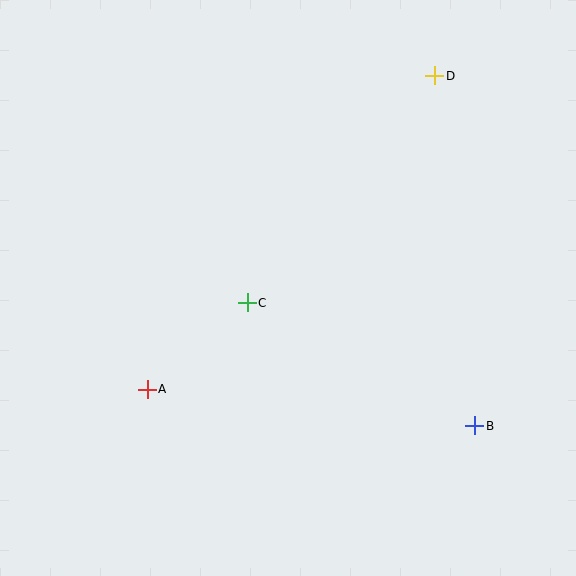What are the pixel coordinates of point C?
Point C is at (247, 303).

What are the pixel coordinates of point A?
Point A is at (147, 389).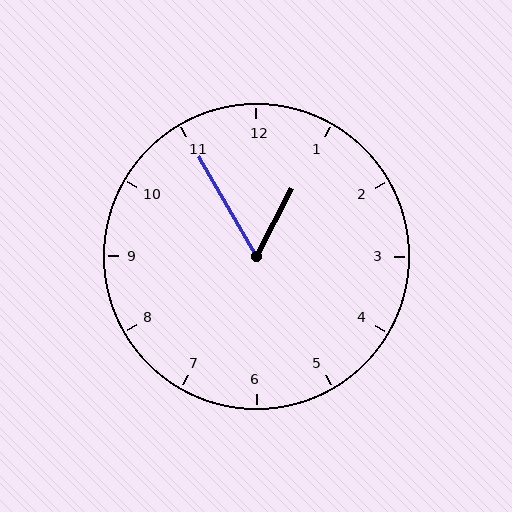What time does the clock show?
12:55.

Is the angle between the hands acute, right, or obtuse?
It is acute.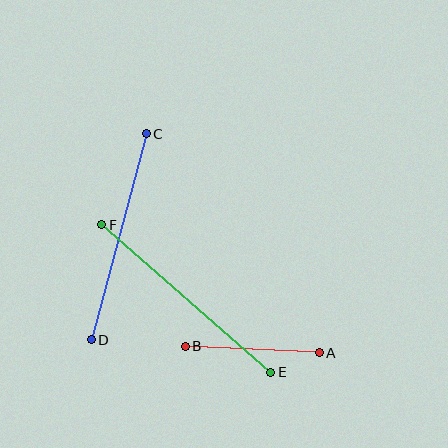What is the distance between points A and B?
The distance is approximately 134 pixels.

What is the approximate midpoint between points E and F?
The midpoint is at approximately (186, 298) pixels.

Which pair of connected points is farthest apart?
Points E and F are farthest apart.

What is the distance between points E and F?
The distance is approximately 224 pixels.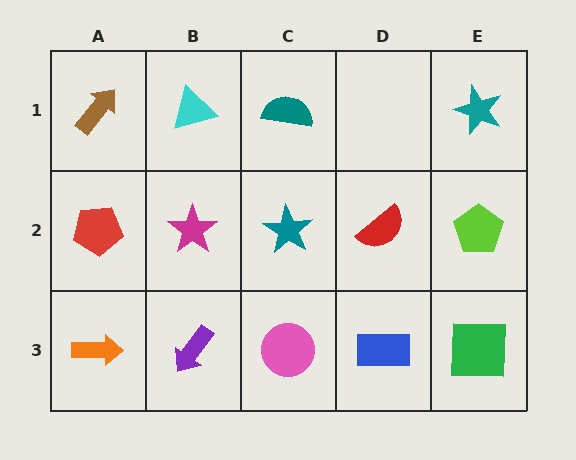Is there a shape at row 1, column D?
No, that cell is empty.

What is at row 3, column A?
An orange arrow.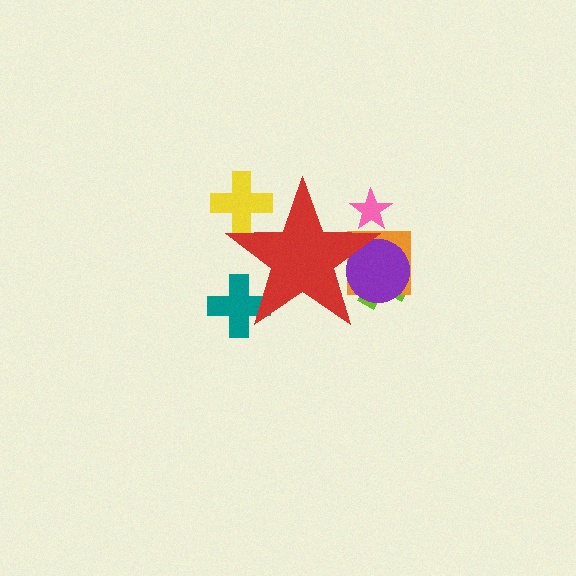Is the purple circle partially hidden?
Yes, the purple circle is partially hidden behind the red star.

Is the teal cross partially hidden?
Yes, the teal cross is partially hidden behind the red star.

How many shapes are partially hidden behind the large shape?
6 shapes are partially hidden.